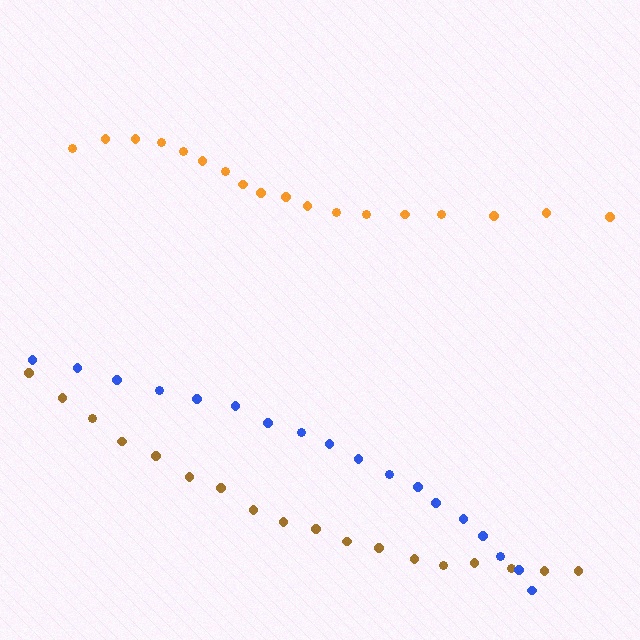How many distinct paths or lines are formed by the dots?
There are 3 distinct paths.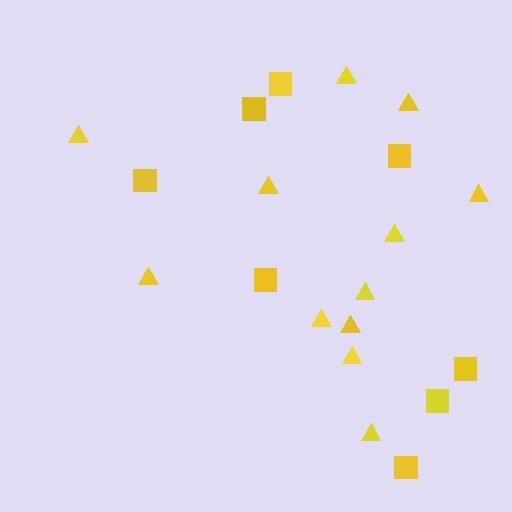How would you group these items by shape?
There are 2 groups: one group of squares (8) and one group of triangles (12).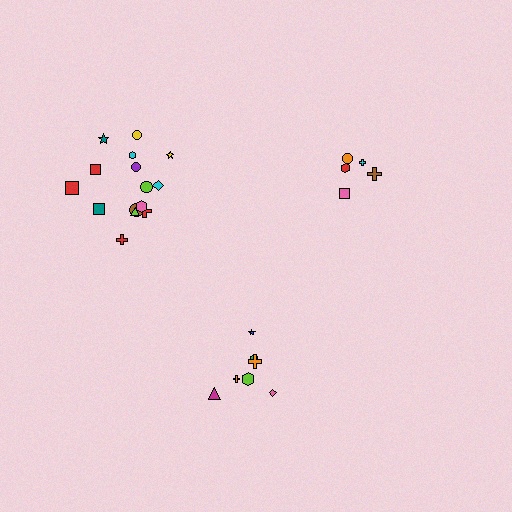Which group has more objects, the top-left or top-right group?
The top-left group.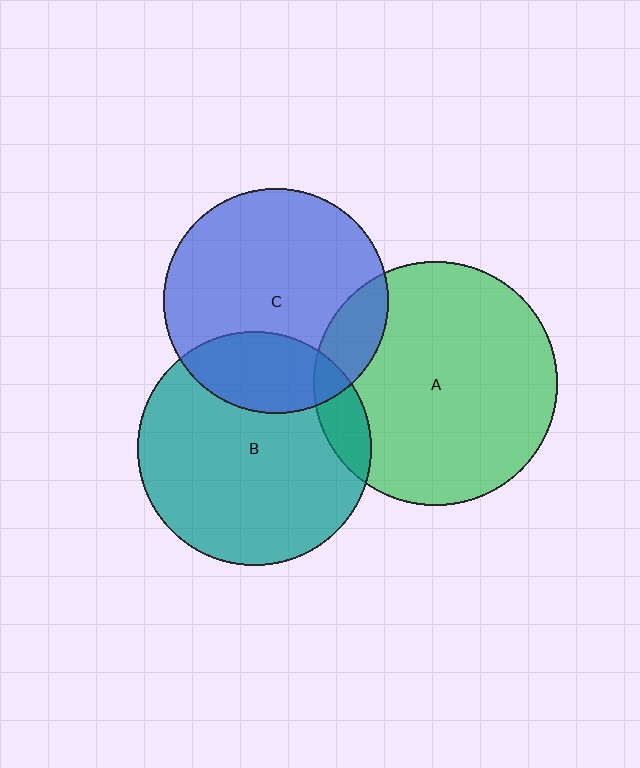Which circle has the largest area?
Circle A (green).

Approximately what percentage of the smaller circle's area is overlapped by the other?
Approximately 15%.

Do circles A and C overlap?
Yes.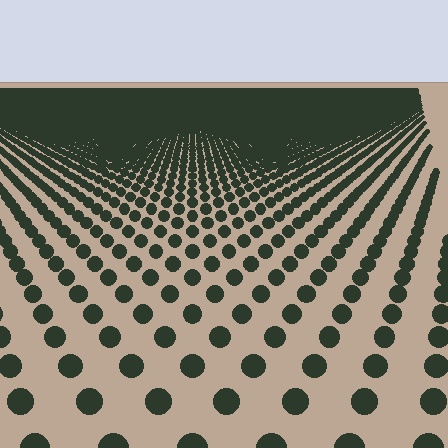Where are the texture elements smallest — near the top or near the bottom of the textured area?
Near the top.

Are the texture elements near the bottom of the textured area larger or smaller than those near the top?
Larger. Near the bottom, elements are closer to the viewer and appear at a bigger on-screen size.